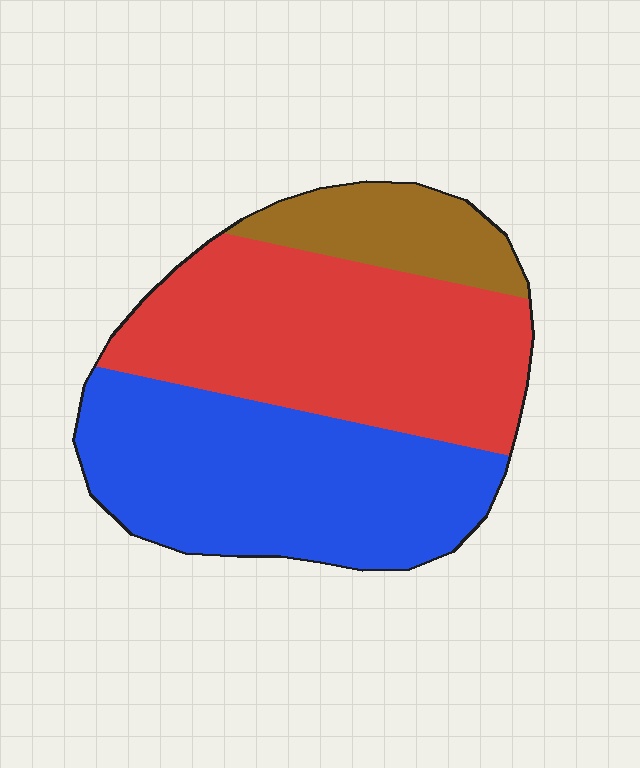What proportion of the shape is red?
Red covers 44% of the shape.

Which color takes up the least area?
Brown, at roughly 15%.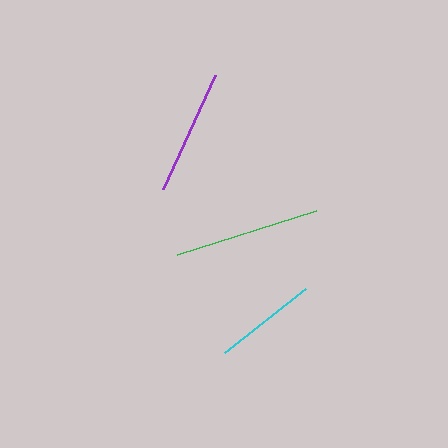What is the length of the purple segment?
The purple segment is approximately 126 pixels long.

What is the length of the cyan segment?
The cyan segment is approximately 103 pixels long.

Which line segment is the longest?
The green line is the longest at approximately 146 pixels.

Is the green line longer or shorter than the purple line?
The green line is longer than the purple line.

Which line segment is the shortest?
The cyan line is the shortest at approximately 103 pixels.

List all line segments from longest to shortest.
From longest to shortest: green, purple, cyan.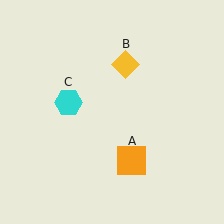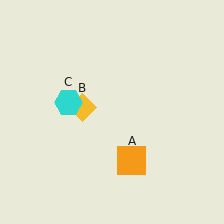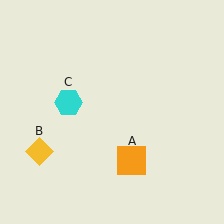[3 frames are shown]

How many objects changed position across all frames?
1 object changed position: yellow diamond (object B).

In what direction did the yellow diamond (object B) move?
The yellow diamond (object B) moved down and to the left.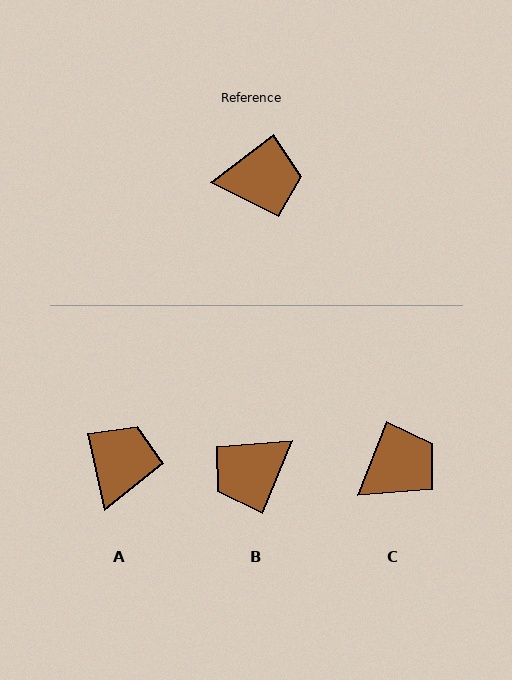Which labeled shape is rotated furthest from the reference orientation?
B, about 149 degrees away.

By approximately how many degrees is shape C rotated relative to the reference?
Approximately 31 degrees counter-clockwise.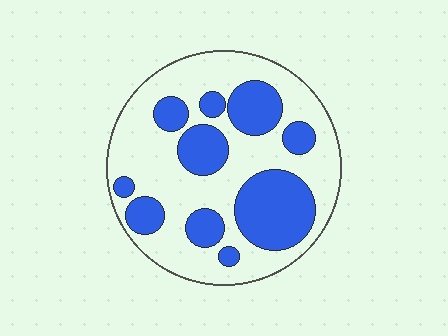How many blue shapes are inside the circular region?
10.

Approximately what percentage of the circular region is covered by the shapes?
Approximately 35%.